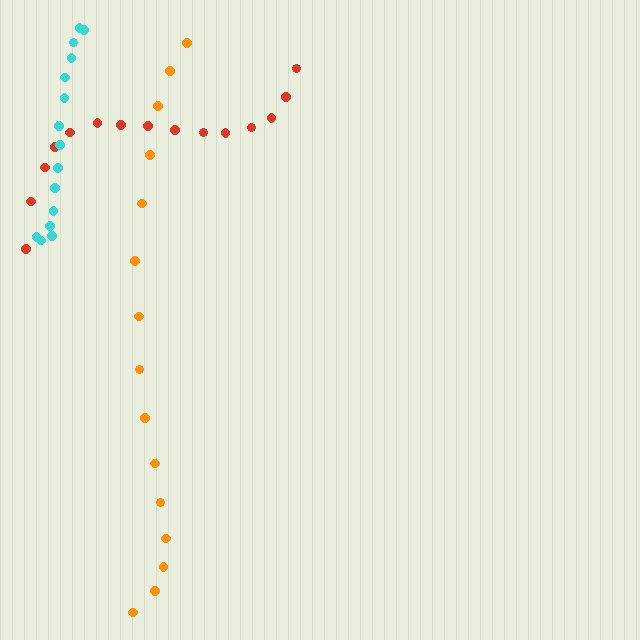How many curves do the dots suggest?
There are 3 distinct paths.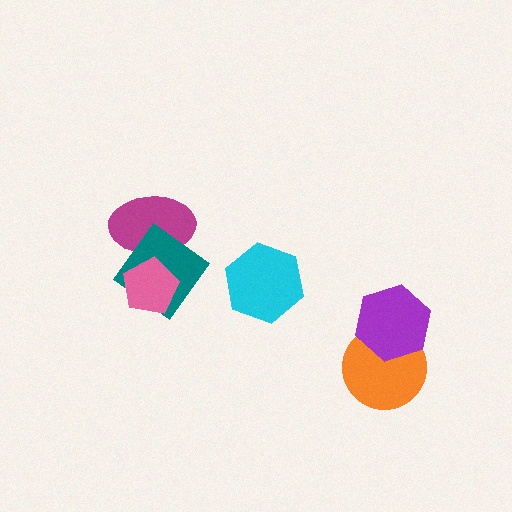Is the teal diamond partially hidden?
Yes, it is partially covered by another shape.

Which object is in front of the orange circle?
The purple hexagon is in front of the orange circle.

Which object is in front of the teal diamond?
The pink pentagon is in front of the teal diamond.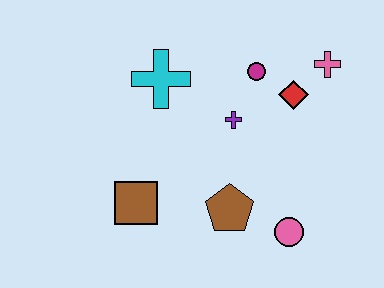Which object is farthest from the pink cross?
The brown square is farthest from the pink cross.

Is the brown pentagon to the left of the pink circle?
Yes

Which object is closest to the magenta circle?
The red diamond is closest to the magenta circle.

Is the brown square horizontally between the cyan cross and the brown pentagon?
No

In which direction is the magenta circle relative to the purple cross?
The magenta circle is above the purple cross.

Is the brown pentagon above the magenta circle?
No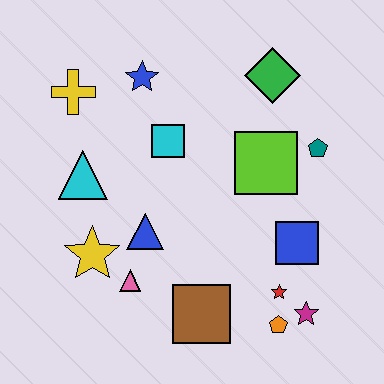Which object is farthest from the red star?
The yellow cross is farthest from the red star.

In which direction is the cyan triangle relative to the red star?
The cyan triangle is to the left of the red star.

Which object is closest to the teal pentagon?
The lime square is closest to the teal pentagon.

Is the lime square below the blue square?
No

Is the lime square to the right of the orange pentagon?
No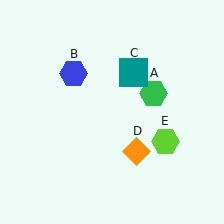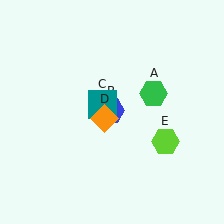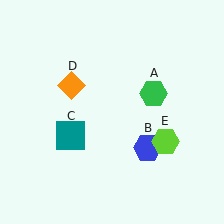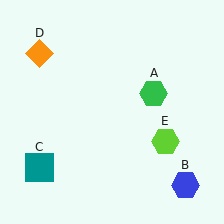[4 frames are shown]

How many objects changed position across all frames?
3 objects changed position: blue hexagon (object B), teal square (object C), orange diamond (object D).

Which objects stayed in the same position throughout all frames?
Green hexagon (object A) and lime hexagon (object E) remained stationary.